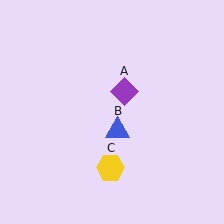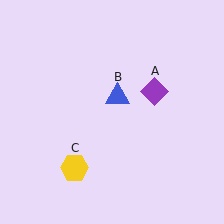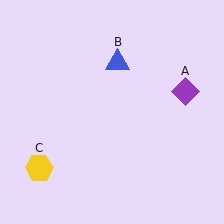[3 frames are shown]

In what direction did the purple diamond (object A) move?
The purple diamond (object A) moved right.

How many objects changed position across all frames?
3 objects changed position: purple diamond (object A), blue triangle (object B), yellow hexagon (object C).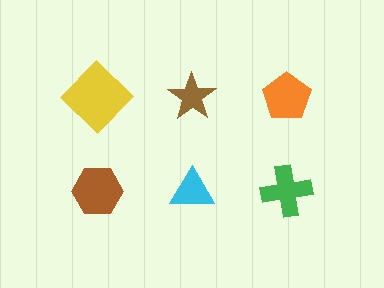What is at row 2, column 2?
A cyan triangle.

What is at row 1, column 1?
A yellow diamond.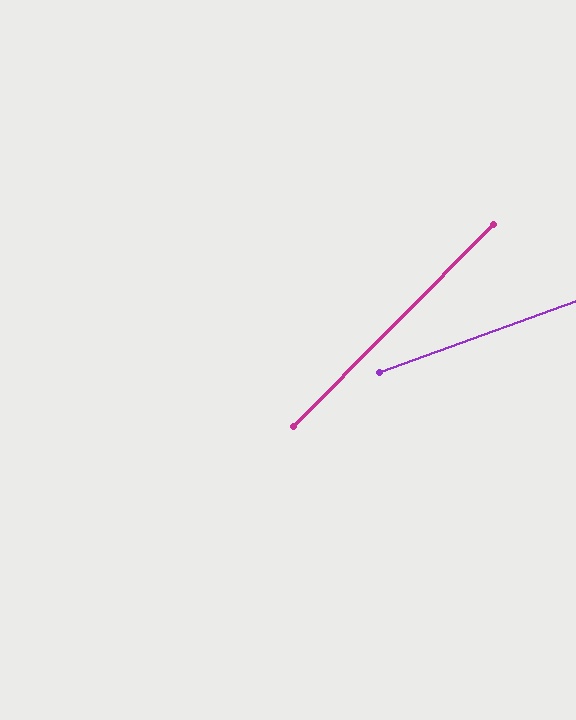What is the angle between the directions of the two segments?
Approximately 25 degrees.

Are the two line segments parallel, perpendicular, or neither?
Neither parallel nor perpendicular — they differ by about 25°.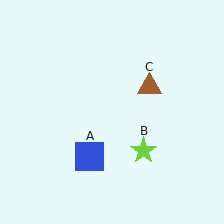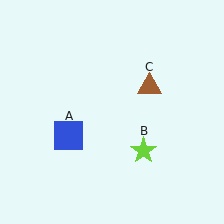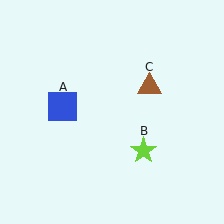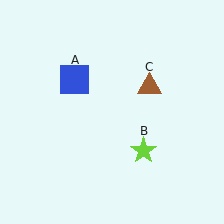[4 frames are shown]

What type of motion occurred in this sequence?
The blue square (object A) rotated clockwise around the center of the scene.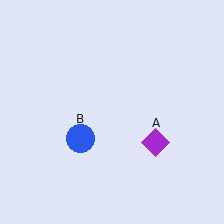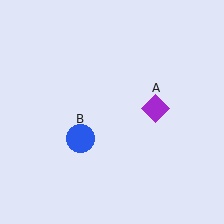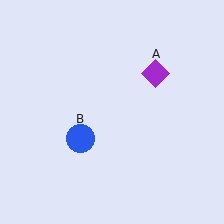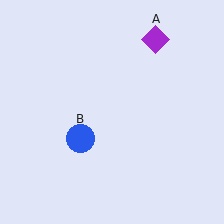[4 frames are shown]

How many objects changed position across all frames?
1 object changed position: purple diamond (object A).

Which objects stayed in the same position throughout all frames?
Blue circle (object B) remained stationary.